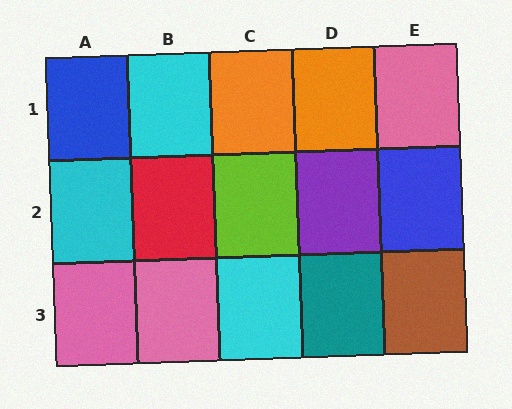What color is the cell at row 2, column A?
Cyan.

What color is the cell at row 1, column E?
Pink.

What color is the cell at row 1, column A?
Blue.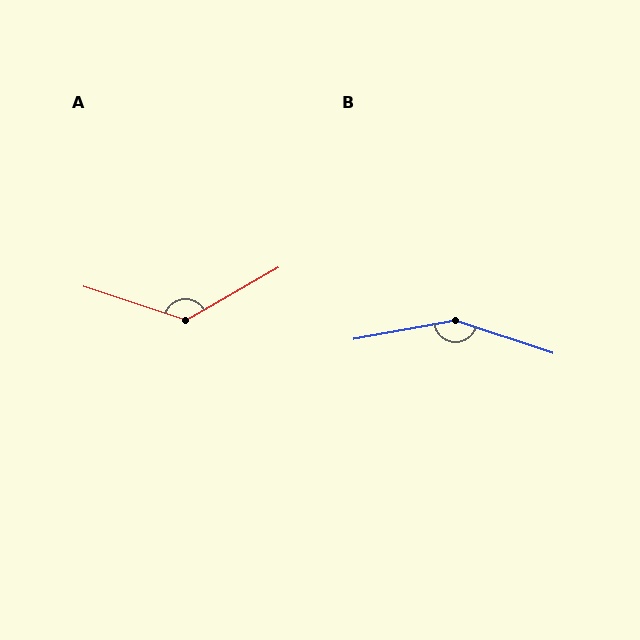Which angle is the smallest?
A, at approximately 132 degrees.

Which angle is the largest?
B, at approximately 151 degrees.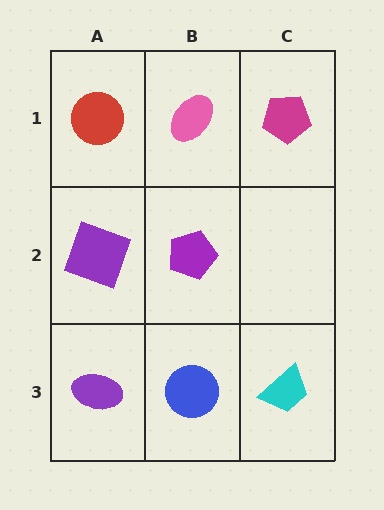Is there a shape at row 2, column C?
No, that cell is empty.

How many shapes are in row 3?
3 shapes.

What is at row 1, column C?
A magenta pentagon.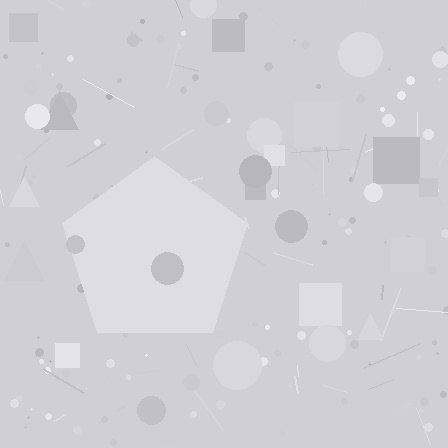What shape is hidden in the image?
A pentagon is hidden in the image.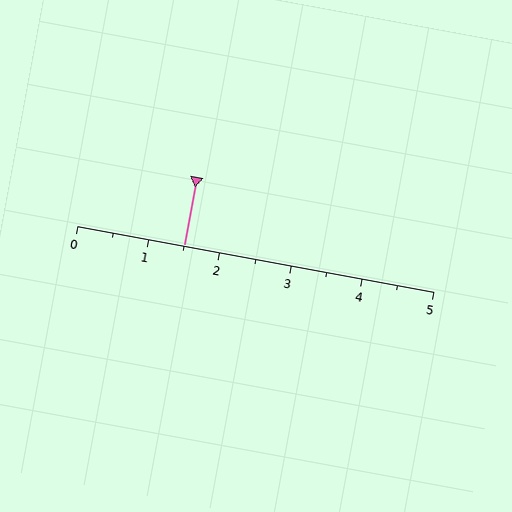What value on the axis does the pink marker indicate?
The marker indicates approximately 1.5.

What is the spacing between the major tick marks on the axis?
The major ticks are spaced 1 apart.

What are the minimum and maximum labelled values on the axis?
The axis runs from 0 to 5.